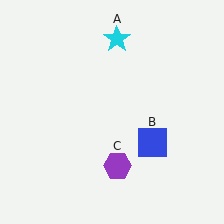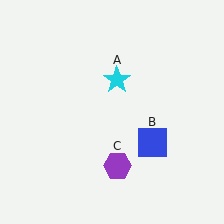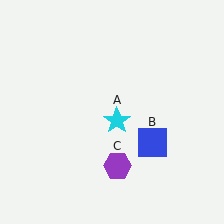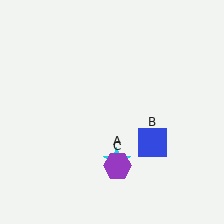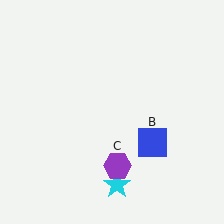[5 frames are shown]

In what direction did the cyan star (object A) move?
The cyan star (object A) moved down.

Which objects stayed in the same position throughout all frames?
Blue square (object B) and purple hexagon (object C) remained stationary.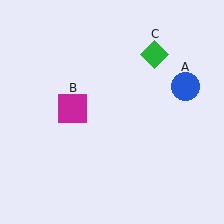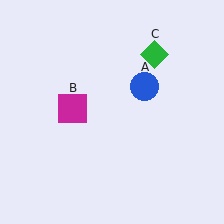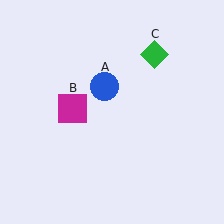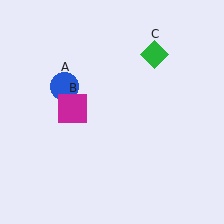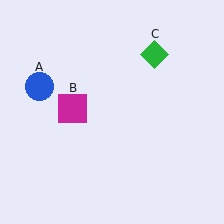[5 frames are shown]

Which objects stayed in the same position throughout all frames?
Magenta square (object B) and green diamond (object C) remained stationary.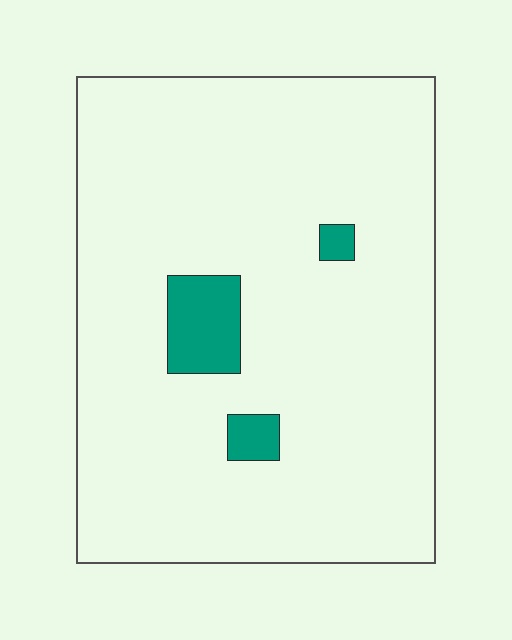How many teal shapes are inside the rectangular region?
3.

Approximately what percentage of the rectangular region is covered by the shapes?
Approximately 5%.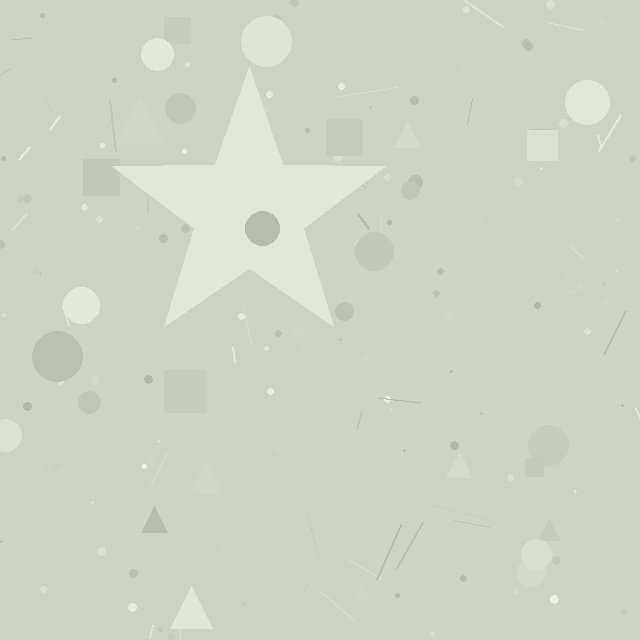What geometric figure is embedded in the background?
A star is embedded in the background.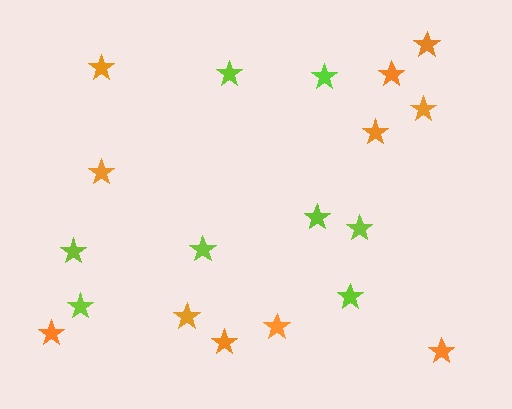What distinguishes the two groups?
There are 2 groups: one group of lime stars (8) and one group of orange stars (11).